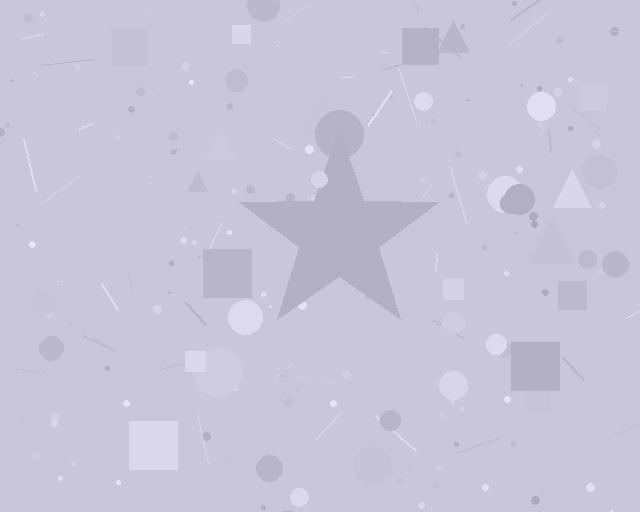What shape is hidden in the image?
A star is hidden in the image.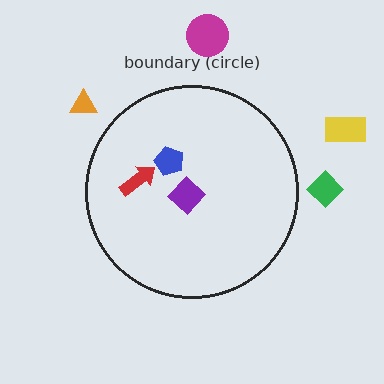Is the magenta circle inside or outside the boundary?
Outside.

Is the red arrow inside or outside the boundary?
Inside.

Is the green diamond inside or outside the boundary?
Outside.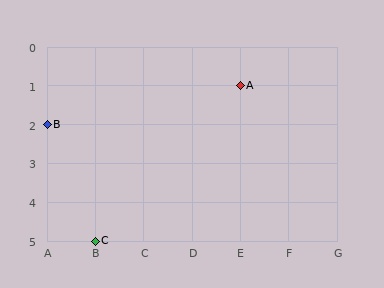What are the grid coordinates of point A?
Point A is at grid coordinates (E, 1).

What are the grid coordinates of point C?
Point C is at grid coordinates (B, 5).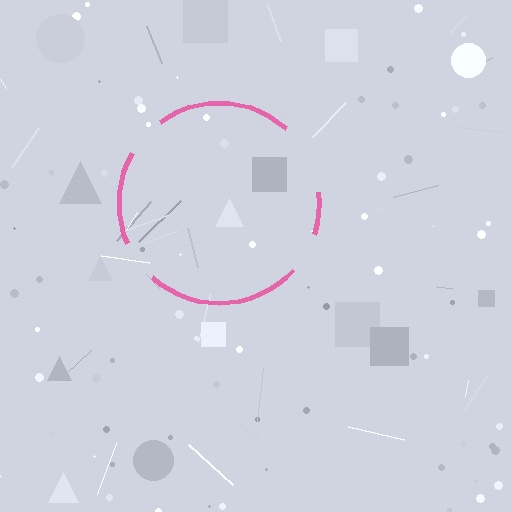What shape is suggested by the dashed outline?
The dashed outline suggests a circle.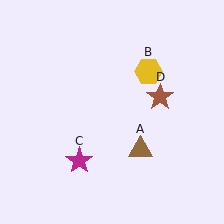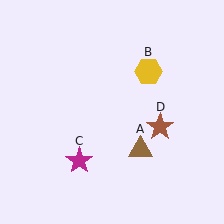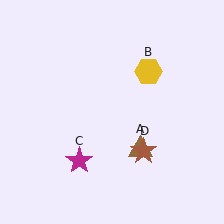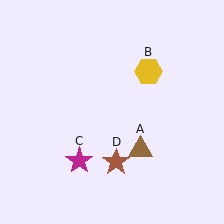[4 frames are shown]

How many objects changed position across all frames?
1 object changed position: brown star (object D).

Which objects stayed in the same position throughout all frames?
Brown triangle (object A) and yellow hexagon (object B) and magenta star (object C) remained stationary.